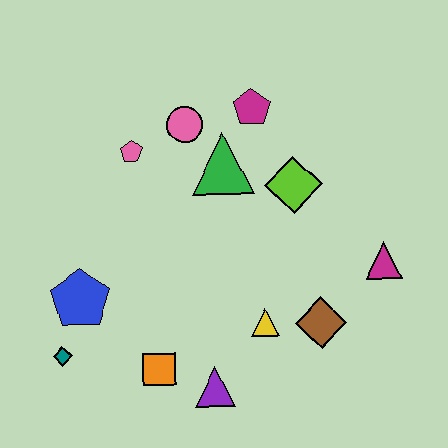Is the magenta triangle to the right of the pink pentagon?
Yes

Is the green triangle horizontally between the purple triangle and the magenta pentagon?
Yes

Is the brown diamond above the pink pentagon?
No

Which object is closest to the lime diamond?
The green triangle is closest to the lime diamond.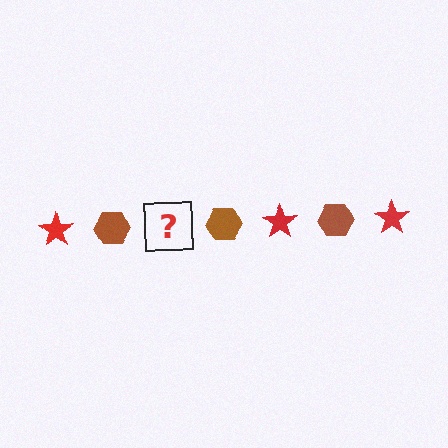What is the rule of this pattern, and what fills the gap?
The rule is that the pattern alternates between red star and brown hexagon. The gap should be filled with a red star.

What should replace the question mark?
The question mark should be replaced with a red star.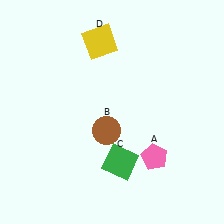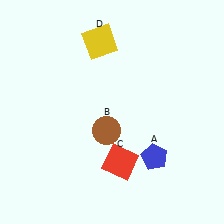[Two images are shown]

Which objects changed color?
A changed from pink to blue. C changed from green to red.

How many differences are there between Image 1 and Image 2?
There are 2 differences between the two images.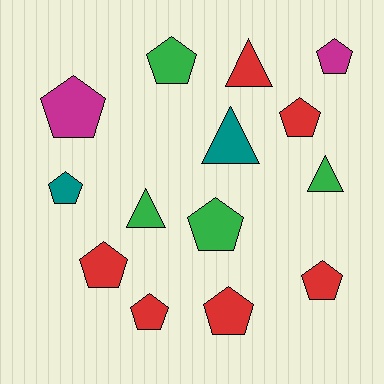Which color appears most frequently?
Red, with 6 objects.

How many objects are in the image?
There are 14 objects.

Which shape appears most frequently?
Pentagon, with 10 objects.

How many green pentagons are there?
There are 2 green pentagons.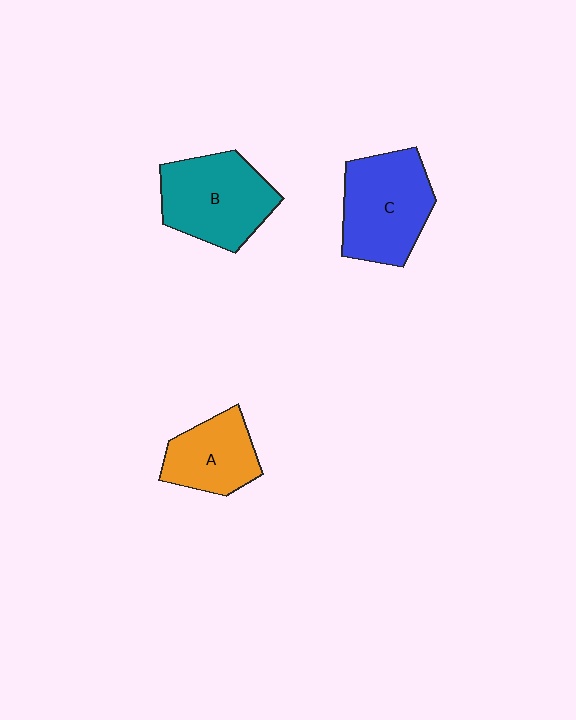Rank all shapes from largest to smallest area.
From largest to smallest: C (blue), B (teal), A (orange).